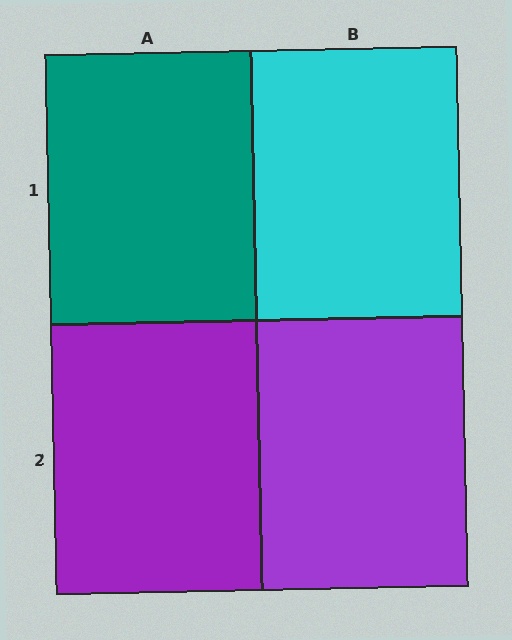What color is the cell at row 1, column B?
Cyan.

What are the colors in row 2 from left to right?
Purple, purple.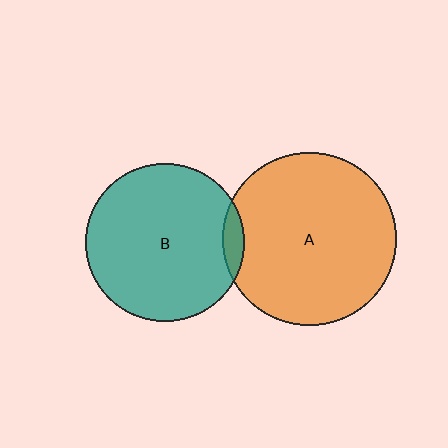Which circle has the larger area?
Circle A (orange).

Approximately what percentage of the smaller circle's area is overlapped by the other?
Approximately 5%.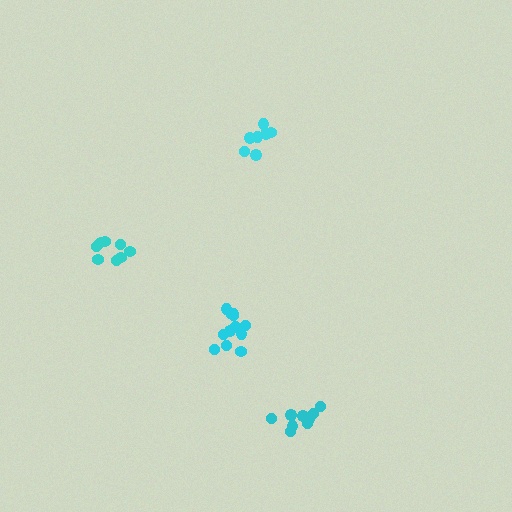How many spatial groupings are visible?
There are 4 spatial groupings.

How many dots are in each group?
Group 1: 10 dots, Group 2: 8 dots, Group 3: 12 dots, Group 4: 7 dots (37 total).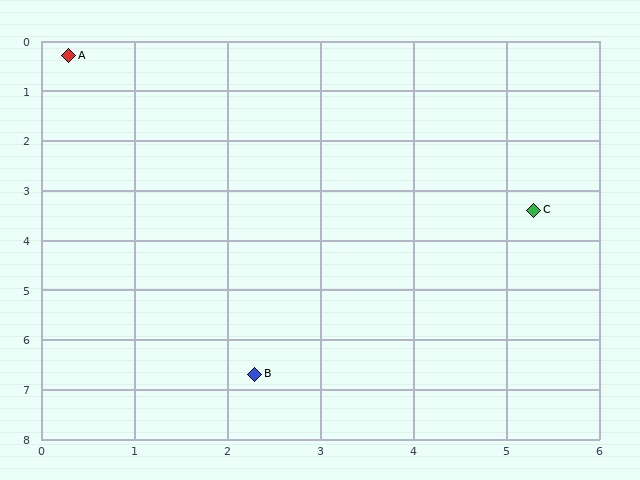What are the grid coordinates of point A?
Point A is at approximately (0.3, 0.3).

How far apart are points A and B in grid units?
Points A and B are about 6.7 grid units apart.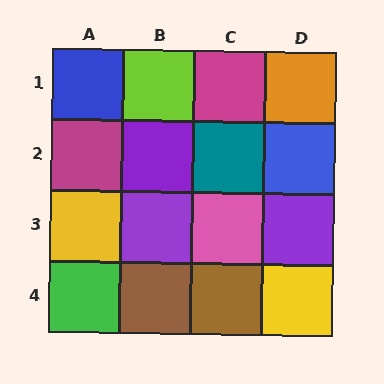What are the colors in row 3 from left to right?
Yellow, purple, pink, purple.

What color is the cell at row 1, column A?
Blue.